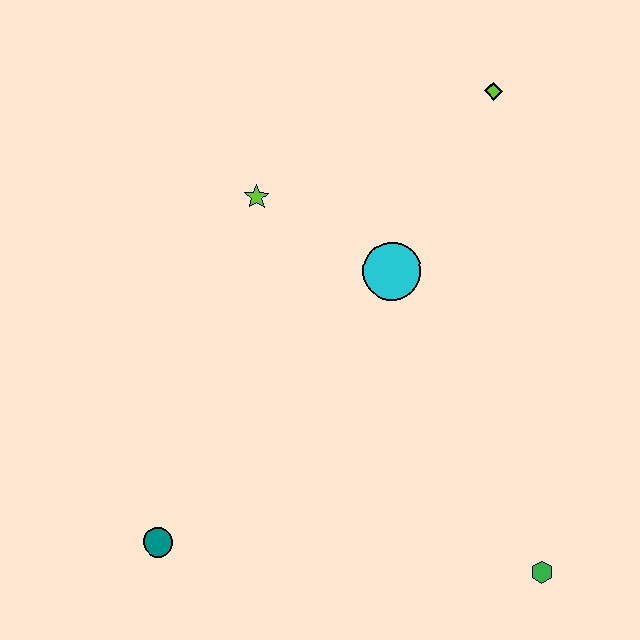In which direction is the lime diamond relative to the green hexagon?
The lime diamond is above the green hexagon.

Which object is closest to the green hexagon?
The cyan circle is closest to the green hexagon.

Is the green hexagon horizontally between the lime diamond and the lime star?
No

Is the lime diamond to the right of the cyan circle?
Yes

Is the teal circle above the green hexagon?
Yes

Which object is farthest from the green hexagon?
The lime diamond is farthest from the green hexagon.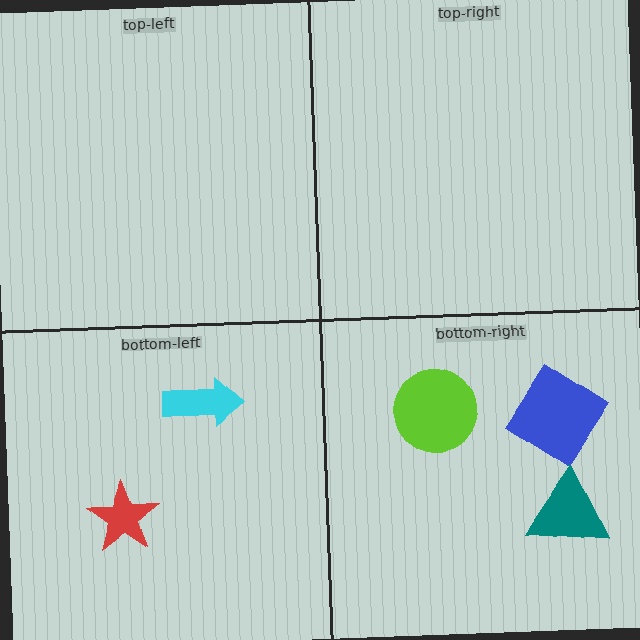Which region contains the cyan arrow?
The bottom-left region.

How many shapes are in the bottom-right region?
3.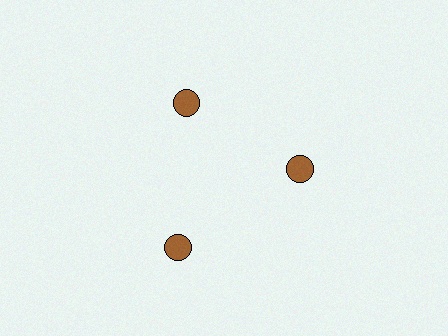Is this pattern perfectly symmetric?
No. The 3 brown circles are arranged in a ring, but one element near the 7 o'clock position is pushed outward from the center, breaking the 3-fold rotational symmetry.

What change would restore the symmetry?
The symmetry would be restored by moving it inward, back onto the ring so that all 3 circles sit at equal angles and equal distance from the center.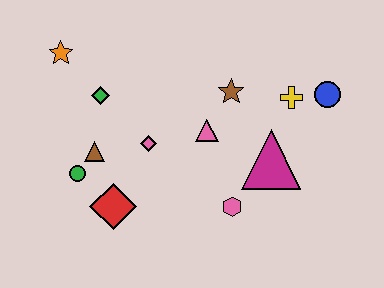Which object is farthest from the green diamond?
The blue circle is farthest from the green diamond.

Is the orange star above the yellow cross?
Yes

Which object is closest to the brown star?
The pink triangle is closest to the brown star.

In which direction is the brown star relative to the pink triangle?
The brown star is above the pink triangle.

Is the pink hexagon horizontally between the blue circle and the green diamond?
Yes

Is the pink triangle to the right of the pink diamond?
Yes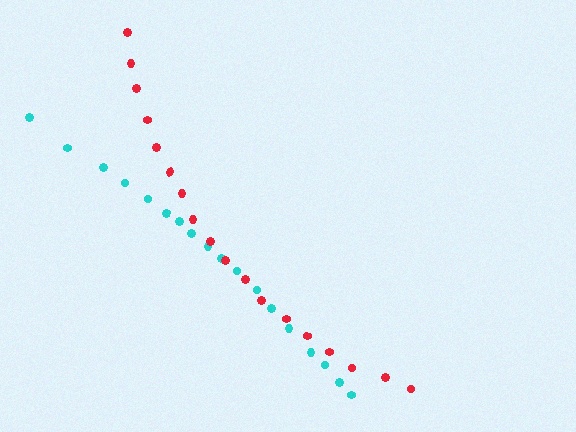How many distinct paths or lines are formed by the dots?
There are 2 distinct paths.